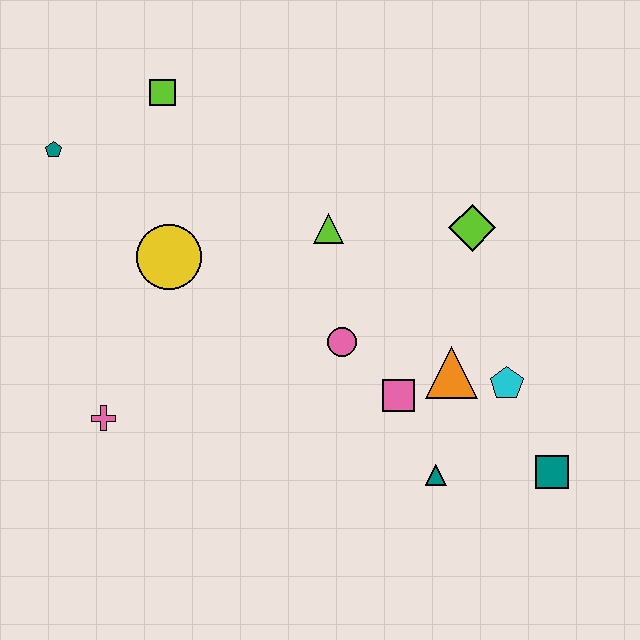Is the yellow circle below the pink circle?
No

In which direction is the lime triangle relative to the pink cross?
The lime triangle is to the right of the pink cross.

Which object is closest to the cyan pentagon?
The orange triangle is closest to the cyan pentagon.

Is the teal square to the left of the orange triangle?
No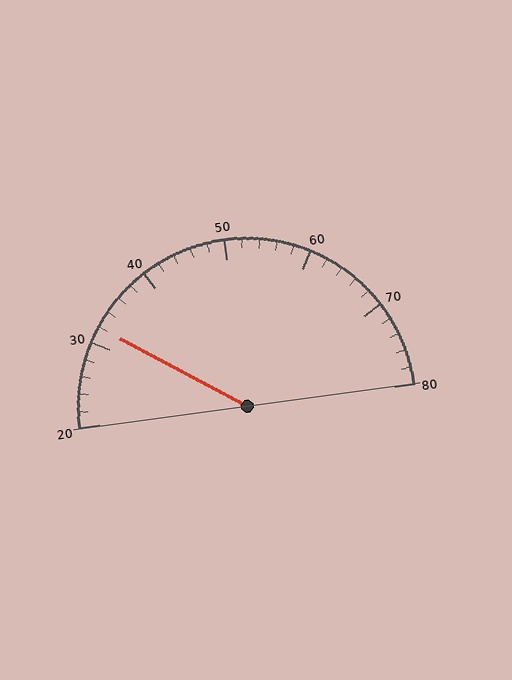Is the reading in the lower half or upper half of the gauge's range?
The reading is in the lower half of the range (20 to 80).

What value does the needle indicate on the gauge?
The needle indicates approximately 32.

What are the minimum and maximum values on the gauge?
The gauge ranges from 20 to 80.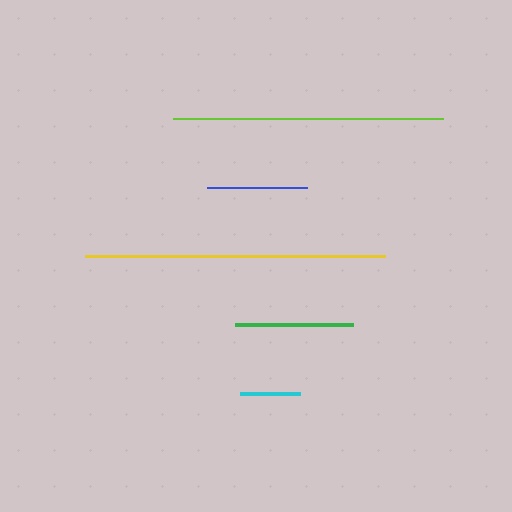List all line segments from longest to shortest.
From longest to shortest: yellow, lime, green, blue, cyan.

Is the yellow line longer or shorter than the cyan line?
The yellow line is longer than the cyan line.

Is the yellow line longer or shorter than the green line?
The yellow line is longer than the green line.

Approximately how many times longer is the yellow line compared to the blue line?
The yellow line is approximately 3.0 times the length of the blue line.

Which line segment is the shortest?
The cyan line is the shortest at approximately 61 pixels.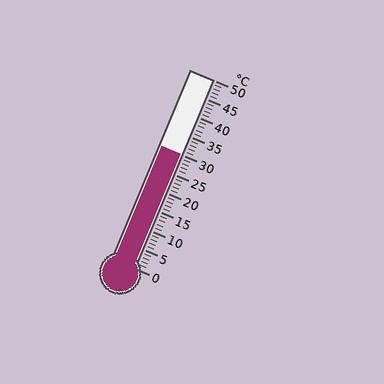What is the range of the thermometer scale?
The thermometer scale ranges from 0°C to 50°C.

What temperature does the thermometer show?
The thermometer shows approximately 30°C.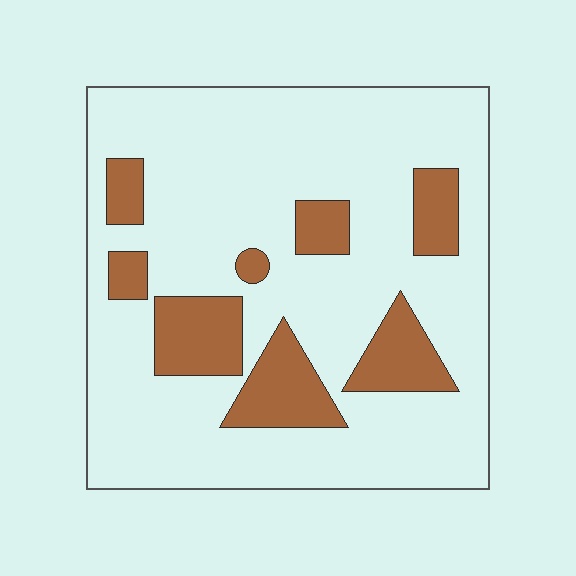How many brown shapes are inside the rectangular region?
8.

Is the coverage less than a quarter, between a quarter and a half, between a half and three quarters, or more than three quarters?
Less than a quarter.